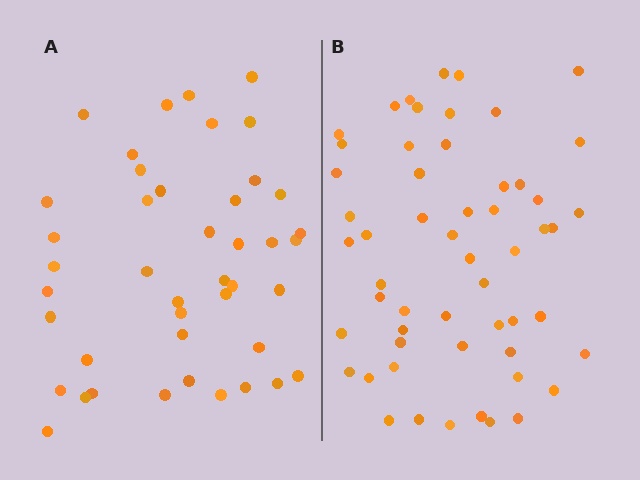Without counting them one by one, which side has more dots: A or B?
Region B (the right region) has more dots.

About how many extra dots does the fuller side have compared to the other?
Region B has roughly 12 or so more dots than region A.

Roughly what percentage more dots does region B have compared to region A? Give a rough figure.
About 30% more.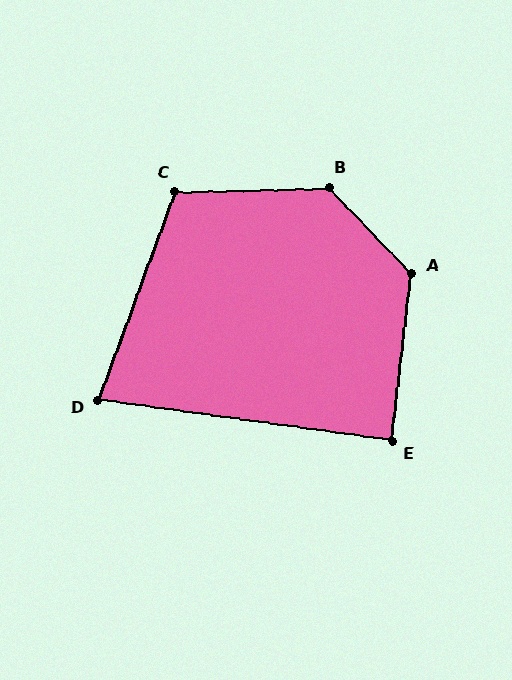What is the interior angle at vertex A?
Approximately 130 degrees (obtuse).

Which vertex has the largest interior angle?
B, at approximately 132 degrees.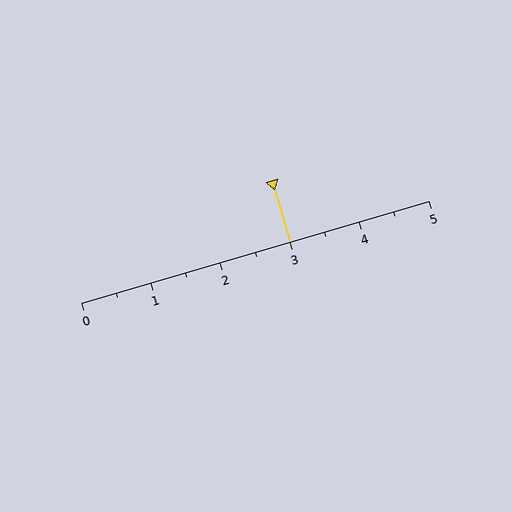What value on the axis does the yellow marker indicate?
The marker indicates approximately 3.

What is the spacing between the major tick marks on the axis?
The major ticks are spaced 1 apart.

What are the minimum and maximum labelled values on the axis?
The axis runs from 0 to 5.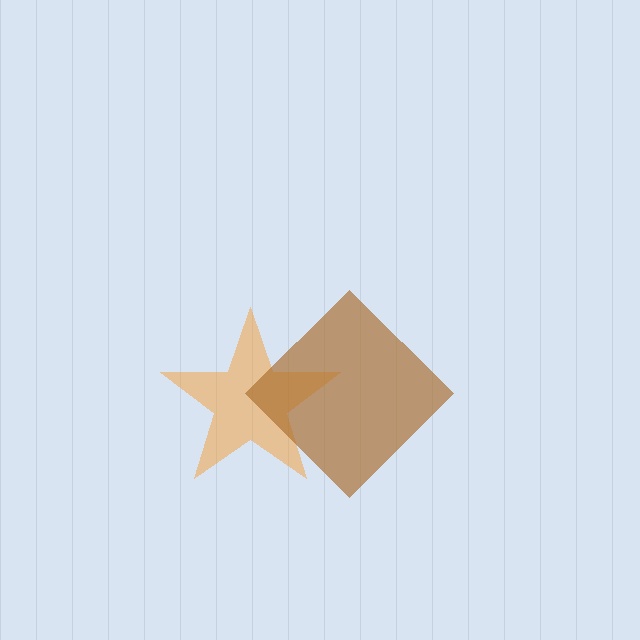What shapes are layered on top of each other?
The layered shapes are: an orange star, a brown diamond.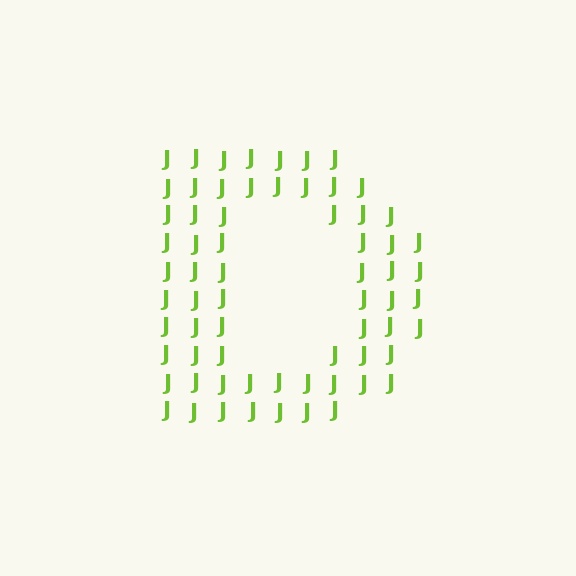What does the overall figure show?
The overall figure shows the letter D.